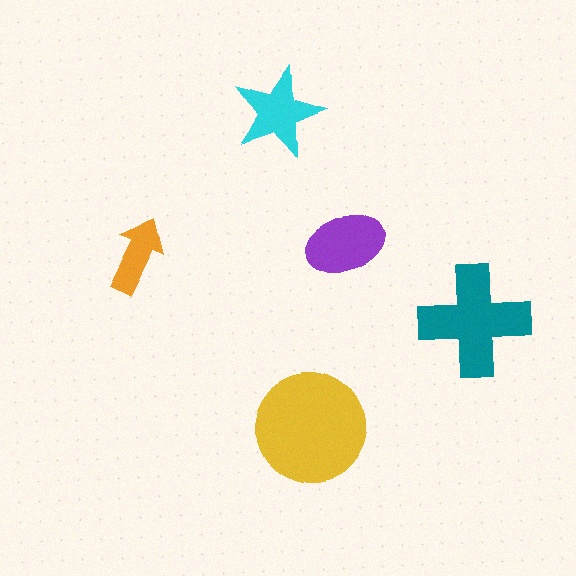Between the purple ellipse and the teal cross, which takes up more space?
The teal cross.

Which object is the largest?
The yellow circle.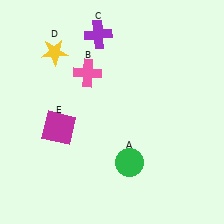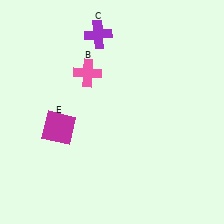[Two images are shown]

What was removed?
The yellow star (D), the green circle (A) were removed in Image 2.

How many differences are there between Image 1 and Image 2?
There are 2 differences between the two images.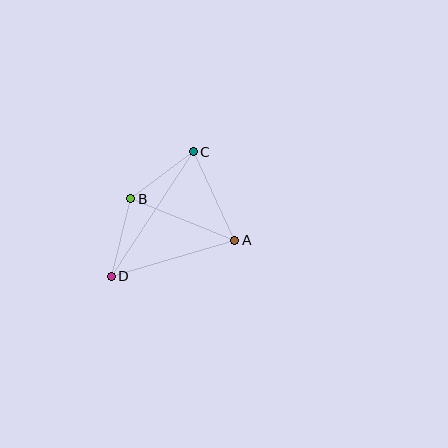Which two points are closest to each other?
Points B and C are closest to each other.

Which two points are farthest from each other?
Points C and D are farthest from each other.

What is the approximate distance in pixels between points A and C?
The distance between A and C is approximately 98 pixels.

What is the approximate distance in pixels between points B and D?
The distance between B and D is approximately 80 pixels.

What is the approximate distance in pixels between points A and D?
The distance between A and D is approximately 129 pixels.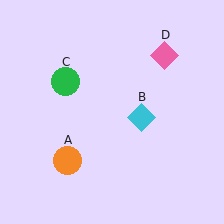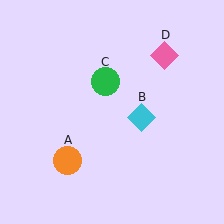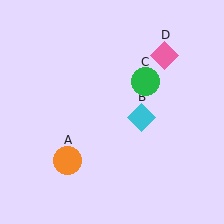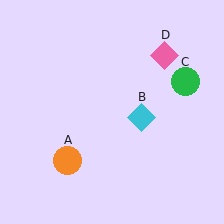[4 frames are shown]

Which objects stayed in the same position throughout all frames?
Orange circle (object A) and cyan diamond (object B) and pink diamond (object D) remained stationary.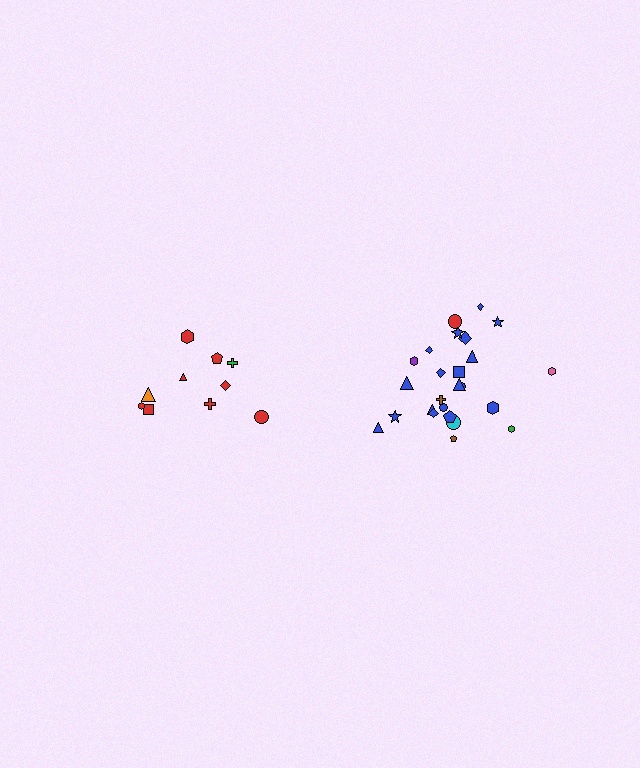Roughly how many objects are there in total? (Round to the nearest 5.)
Roughly 35 objects in total.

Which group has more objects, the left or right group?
The right group.